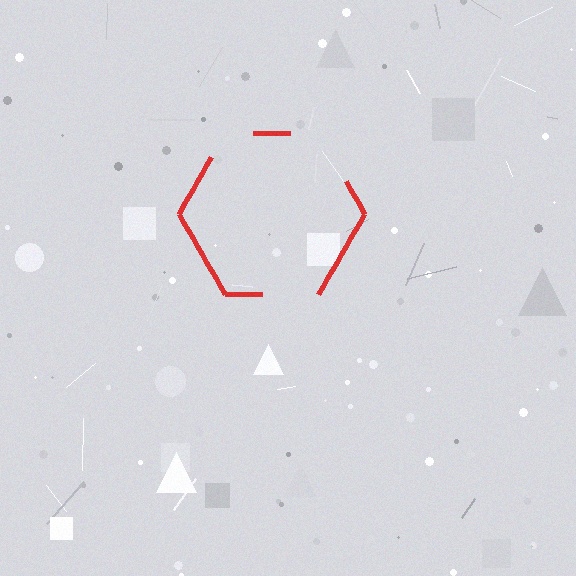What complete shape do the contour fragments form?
The contour fragments form a hexagon.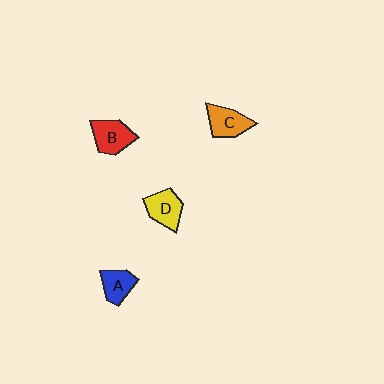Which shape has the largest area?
Shape B (red).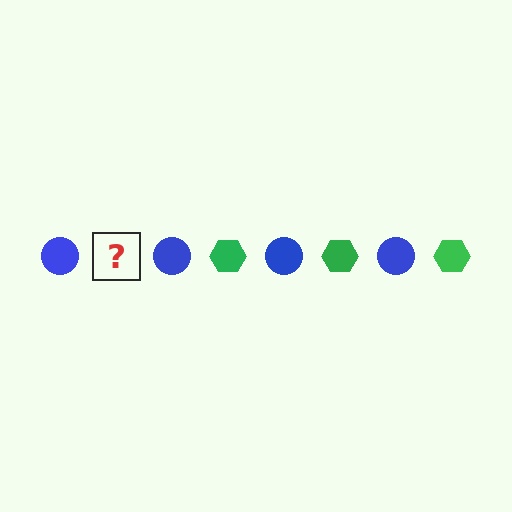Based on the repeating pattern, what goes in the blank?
The blank should be a green hexagon.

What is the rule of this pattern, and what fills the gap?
The rule is that the pattern alternates between blue circle and green hexagon. The gap should be filled with a green hexagon.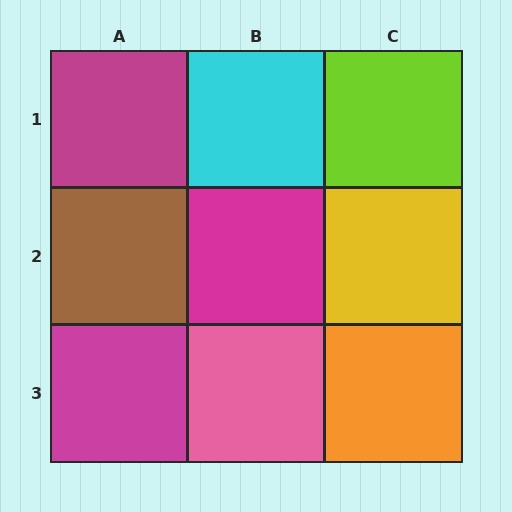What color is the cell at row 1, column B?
Cyan.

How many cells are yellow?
1 cell is yellow.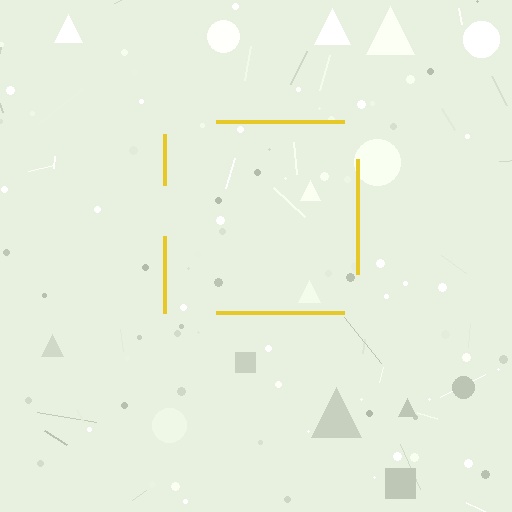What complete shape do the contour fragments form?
The contour fragments form a square.